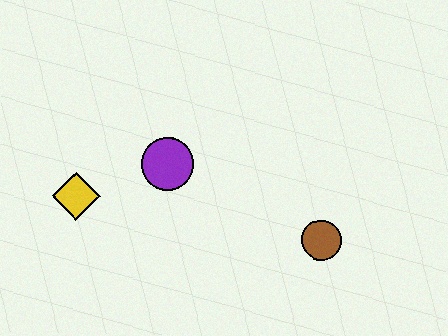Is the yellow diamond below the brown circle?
No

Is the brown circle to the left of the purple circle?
No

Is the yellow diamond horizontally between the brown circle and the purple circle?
No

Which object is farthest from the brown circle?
The yellow diamond is farthest from the brown circle.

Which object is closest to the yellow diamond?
The purple circle is closest to the yellow diamond.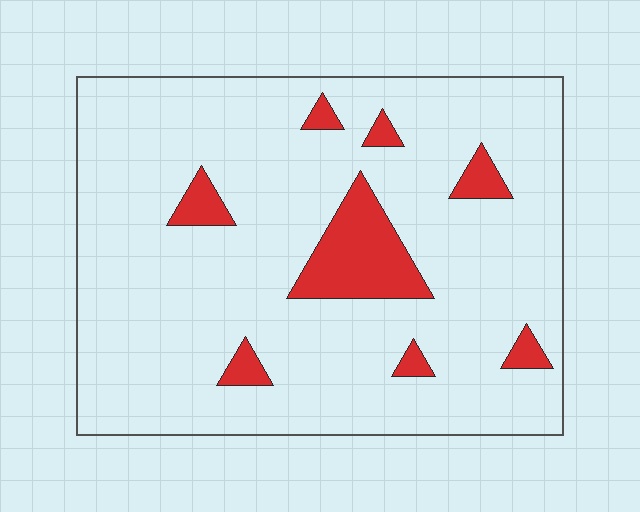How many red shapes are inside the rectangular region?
8.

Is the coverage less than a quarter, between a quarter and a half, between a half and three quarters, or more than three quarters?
Less than a quarter.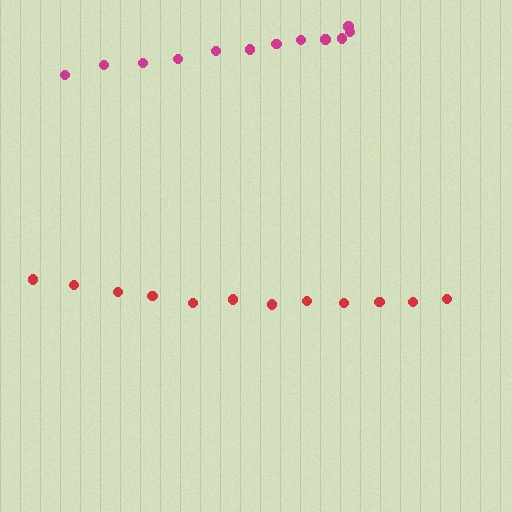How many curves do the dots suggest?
There are 2 distinct paths.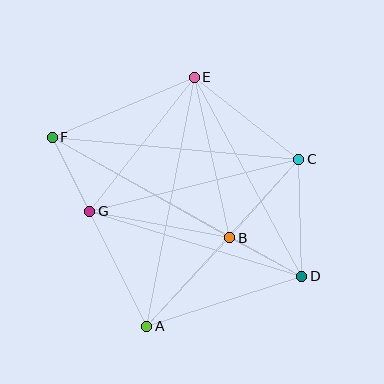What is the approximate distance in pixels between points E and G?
The distance between E and G is approximately 170 pixels.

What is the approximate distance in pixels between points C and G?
The distance between C and G is approximately 216 pixels.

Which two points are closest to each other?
Points B and D are closest to each other.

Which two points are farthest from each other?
Points D and F are farthest from each other.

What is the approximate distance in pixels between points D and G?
The distance between D and G is approximately 222 pixels.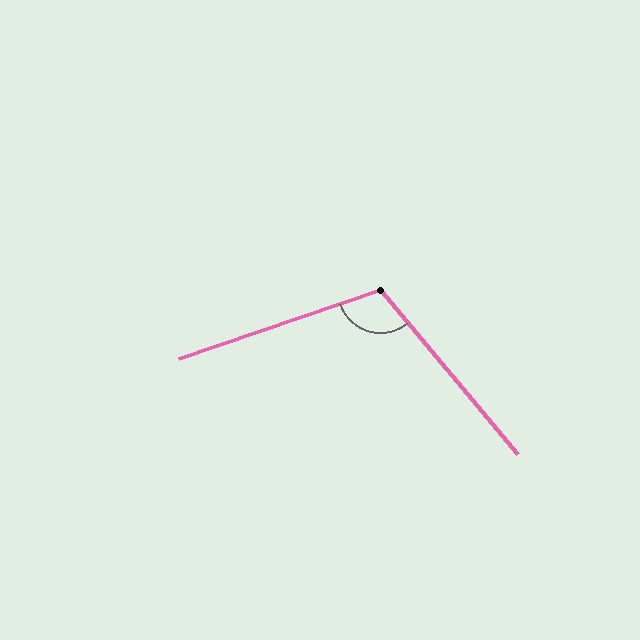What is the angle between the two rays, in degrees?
Approximately 111 degrees.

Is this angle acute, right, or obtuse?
It is obtuse.